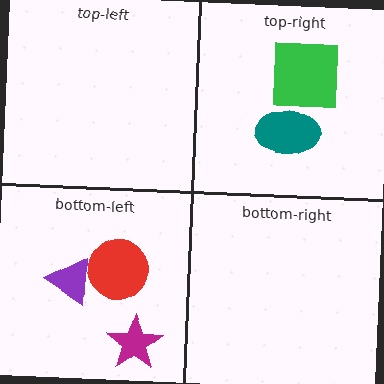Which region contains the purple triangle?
The bottom-left region.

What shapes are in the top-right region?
The teal ellipse, the green square.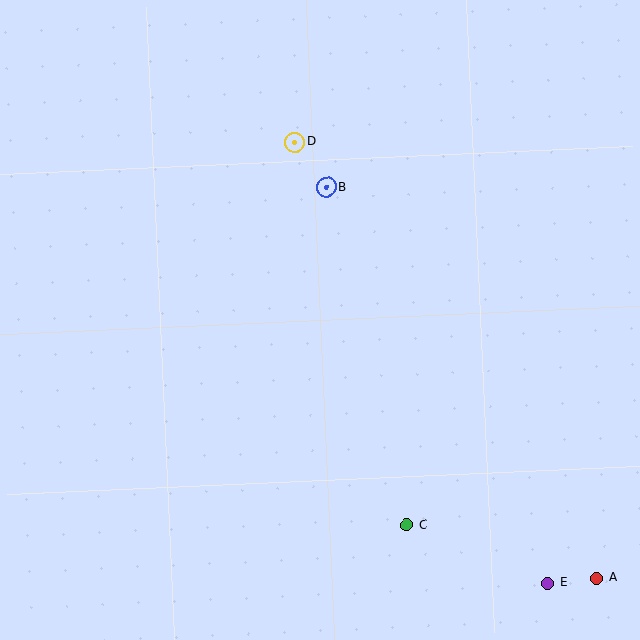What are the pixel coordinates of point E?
Point E is at (548, 583).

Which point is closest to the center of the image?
Point B at (326, 187) is closest to the center.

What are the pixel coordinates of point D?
Point D is at (295, 142).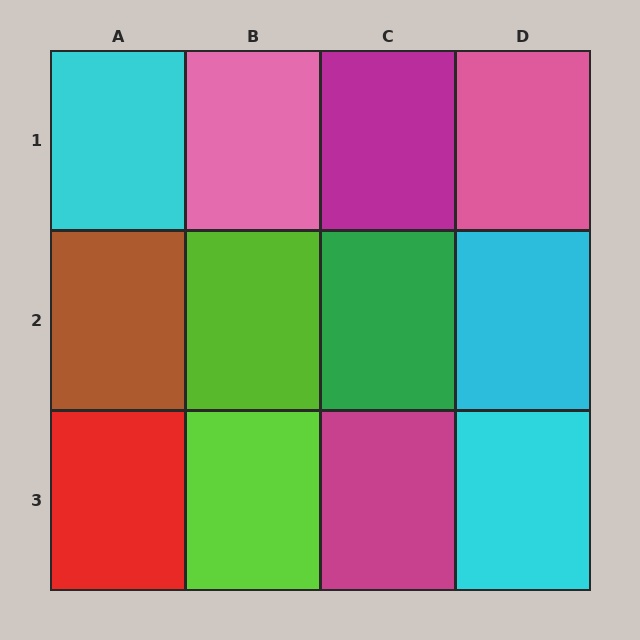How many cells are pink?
2 cells are pink.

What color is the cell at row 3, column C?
Magenta.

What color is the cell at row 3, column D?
Cyan.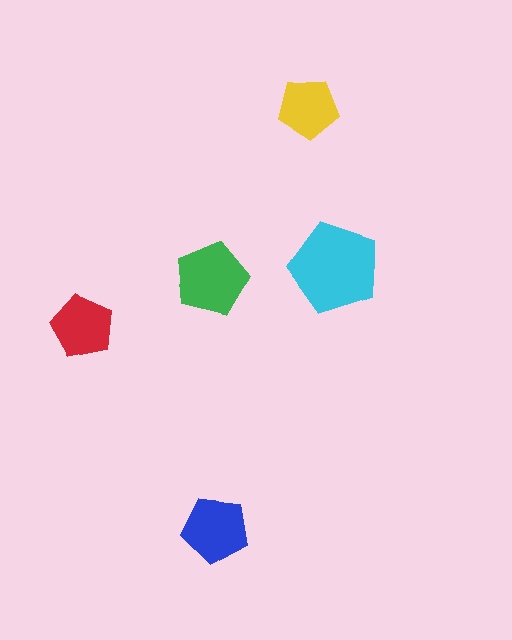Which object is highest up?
The yellow pentagon is topmost.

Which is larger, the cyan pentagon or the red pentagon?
The cyan one.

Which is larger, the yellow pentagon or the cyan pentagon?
The cyan one.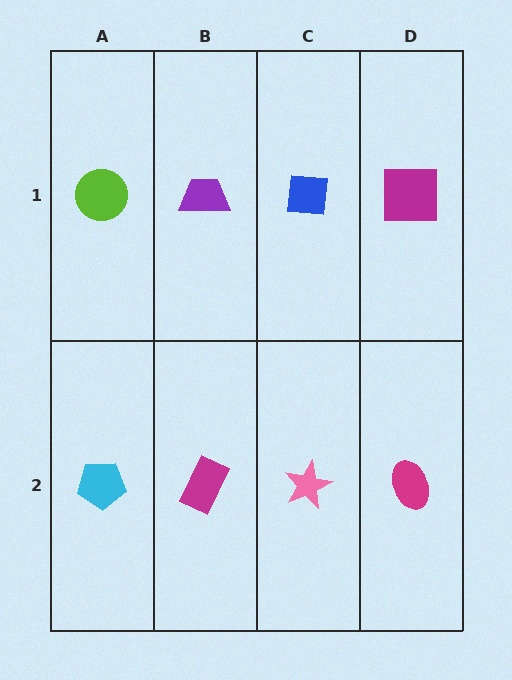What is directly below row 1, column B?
A magenta rectangle.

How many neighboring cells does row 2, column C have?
3.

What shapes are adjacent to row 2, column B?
A purple trapezoid (row 1, column B), a cyan pentagon (row 2, column A), a pink star (row 2, column C).